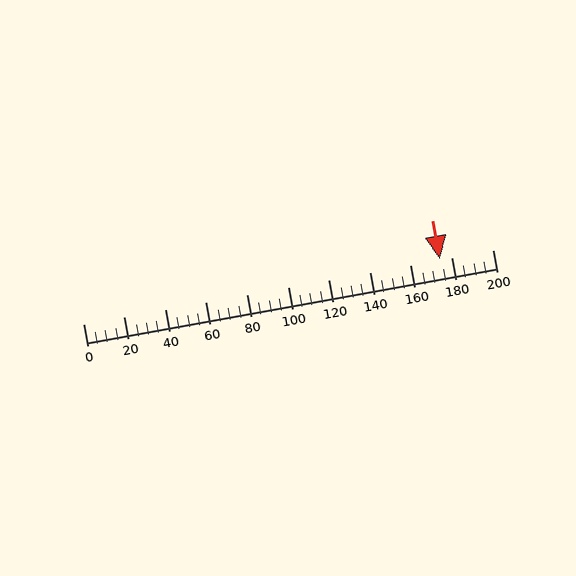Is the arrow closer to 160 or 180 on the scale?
The arrow is closer to 180.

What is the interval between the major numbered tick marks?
The major tick marks are spaced 20 units apart.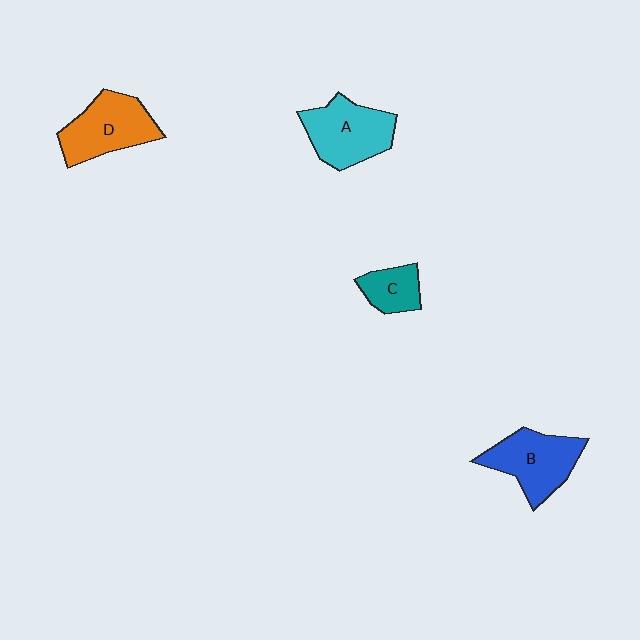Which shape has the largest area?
Shape A (cyan).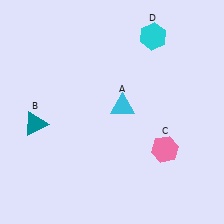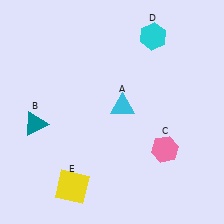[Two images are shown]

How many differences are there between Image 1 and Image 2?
There is 1 difference between the two images.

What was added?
A yellow square (E) was added in Image 2.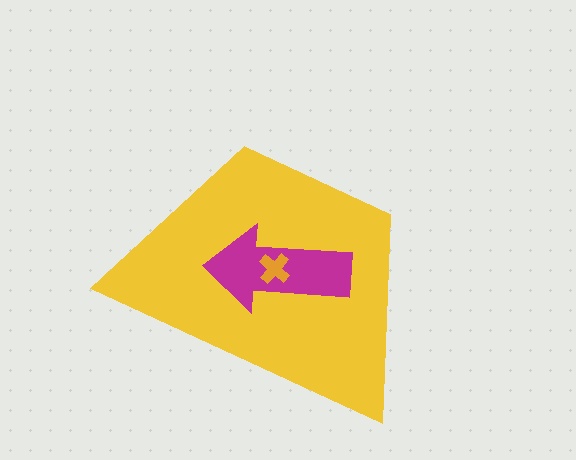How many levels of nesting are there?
3.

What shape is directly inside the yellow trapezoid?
The magenta arrow.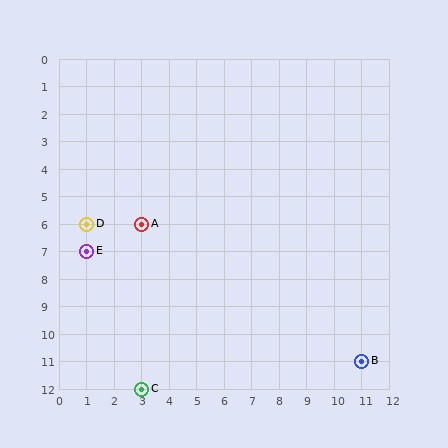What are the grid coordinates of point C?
Point C is at grid coordinates (3, 12).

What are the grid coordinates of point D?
Point D is at grid coordinates (1, 6).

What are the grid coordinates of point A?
Point A is at grid coordinates (3, 6).